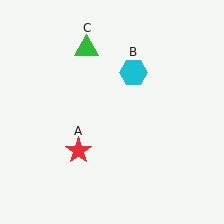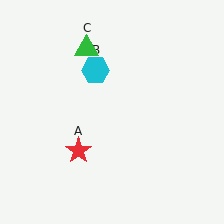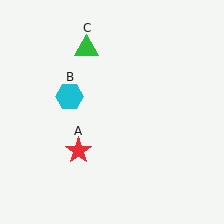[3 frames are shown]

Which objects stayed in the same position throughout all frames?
Red star (object A) and green triangle (object C) remained stationary.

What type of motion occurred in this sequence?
The cyan hexagon (object B) rotated counterclockwise around the center of the scene.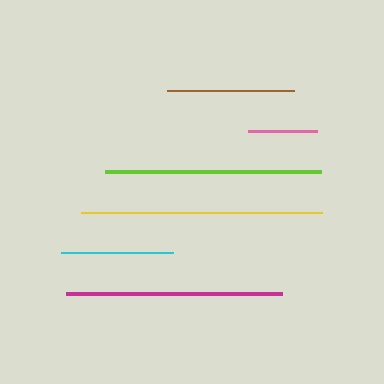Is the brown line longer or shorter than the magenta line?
The magenta line is longer than the brown line.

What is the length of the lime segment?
The lime segment is approximately 216 pixels long.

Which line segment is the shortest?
The pink line is the shortest at approximately 70 pixels.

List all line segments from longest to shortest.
From longest to shortest: yellow, magenta, lime, brown, cyan, pink.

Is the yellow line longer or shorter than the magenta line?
The yellow line is longer than the magenta line.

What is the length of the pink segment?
The pink segment is approximately 70 pixels long.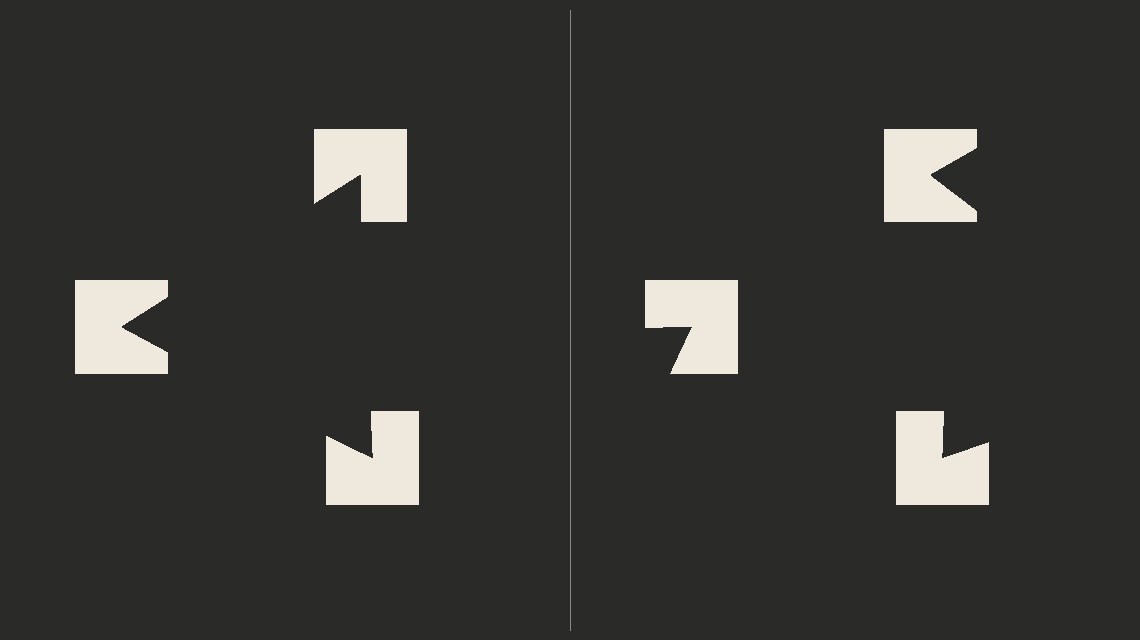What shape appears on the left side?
An illusory triangle.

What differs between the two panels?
The notched squares are positioned identically on both sides; only the wedge orientations differ. On the left they align to a triangle; on the right they are misaligned.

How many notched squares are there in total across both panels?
6 — 3 on each side.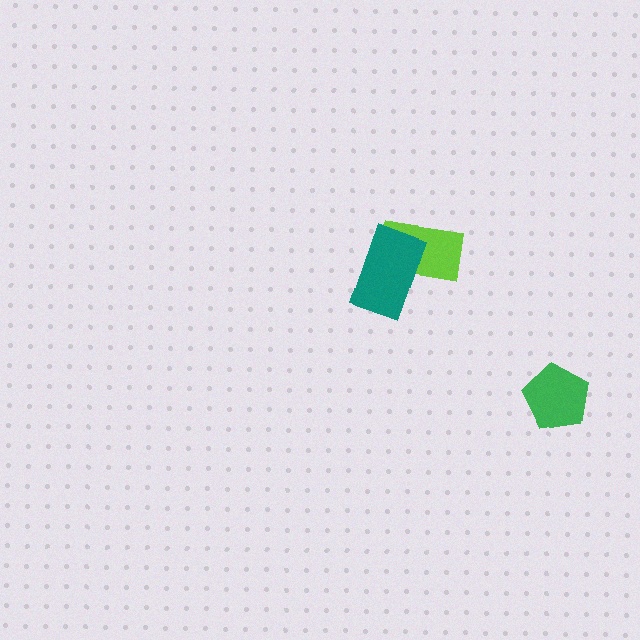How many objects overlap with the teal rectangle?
1 object overlaps with the teal rectangle.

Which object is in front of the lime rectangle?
The teal rectangle is in front of the lime rectangle.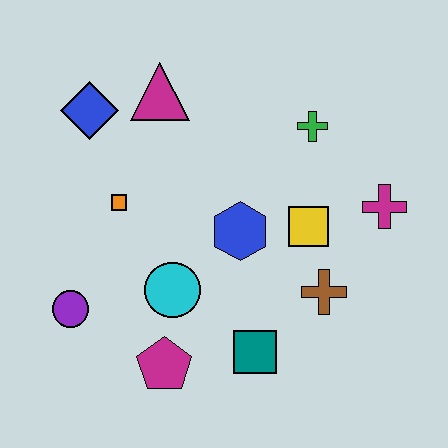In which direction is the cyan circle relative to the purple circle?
The cyan circle is to the right of the purple circle.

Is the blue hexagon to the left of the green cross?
Yes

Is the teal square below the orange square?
Yes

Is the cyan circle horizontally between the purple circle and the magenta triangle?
No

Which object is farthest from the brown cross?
The blue diamond is farthest from the brown cross.